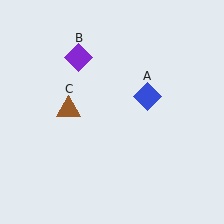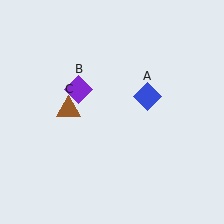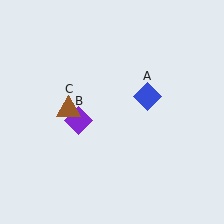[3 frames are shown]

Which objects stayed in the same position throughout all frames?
Blue diamond (object A) and brown triangle (object C) remained stationary.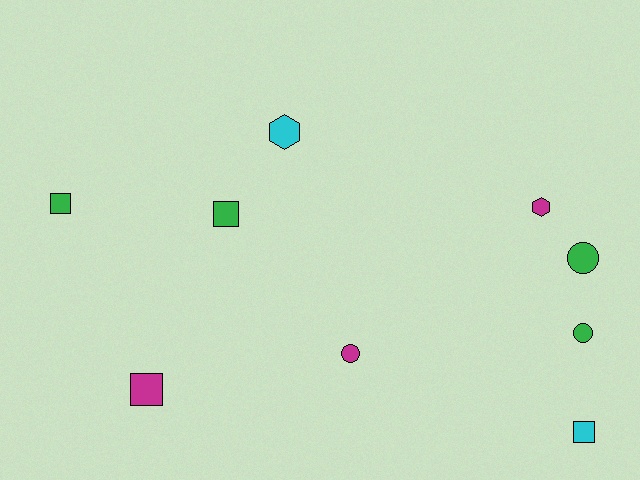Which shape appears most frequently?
Square, with 4 objects.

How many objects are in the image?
There are 9 objects.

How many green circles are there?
There are 2 green circles.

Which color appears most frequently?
Green, with 4 objects.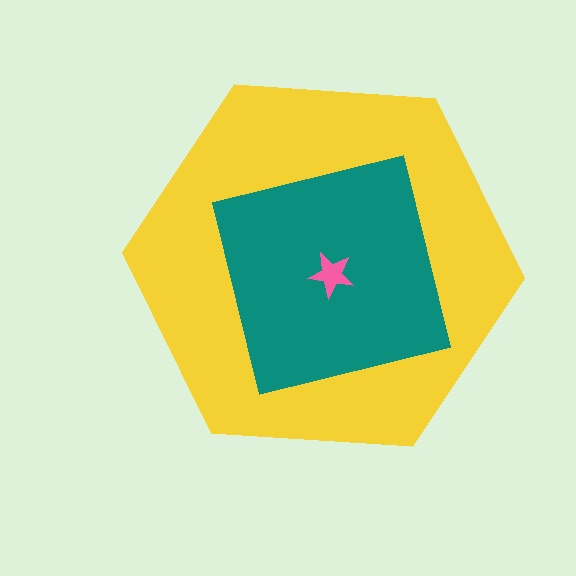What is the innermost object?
The pink star.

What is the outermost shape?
The yellow hexagon.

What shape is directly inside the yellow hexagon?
The teal square.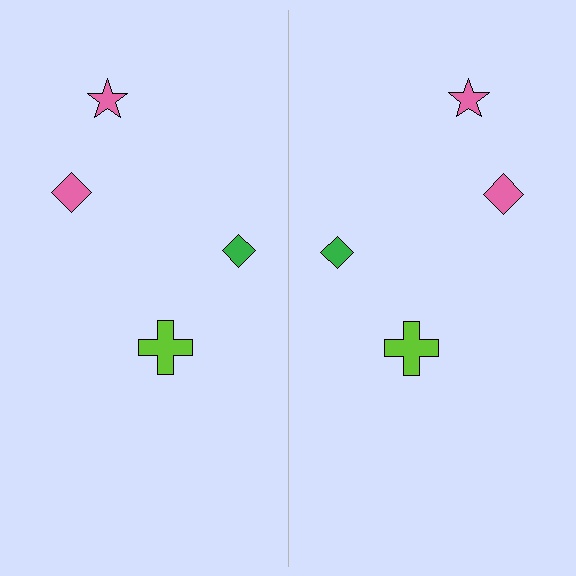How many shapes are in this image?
There are 8 shapes in this image.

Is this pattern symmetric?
Yes, this pattern has bilateral (reflection) symmetry.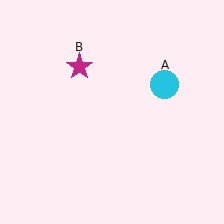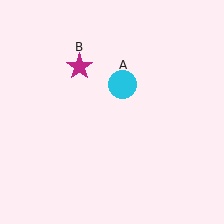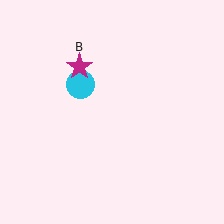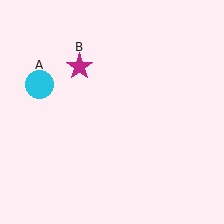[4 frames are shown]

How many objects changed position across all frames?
1 object changed position: cyan circle (object A).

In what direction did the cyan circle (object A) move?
The cyan circle (object A) moved left.